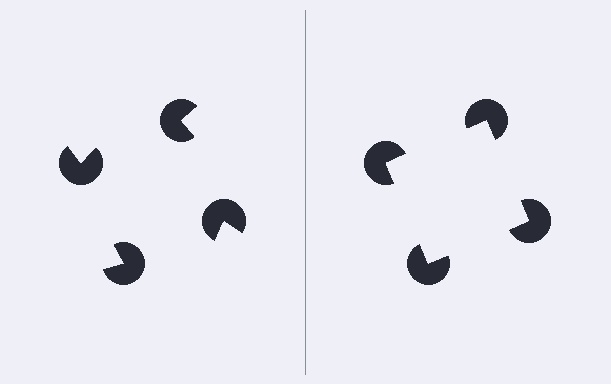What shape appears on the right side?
An illusory square.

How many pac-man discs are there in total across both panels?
8 — 4 on each side.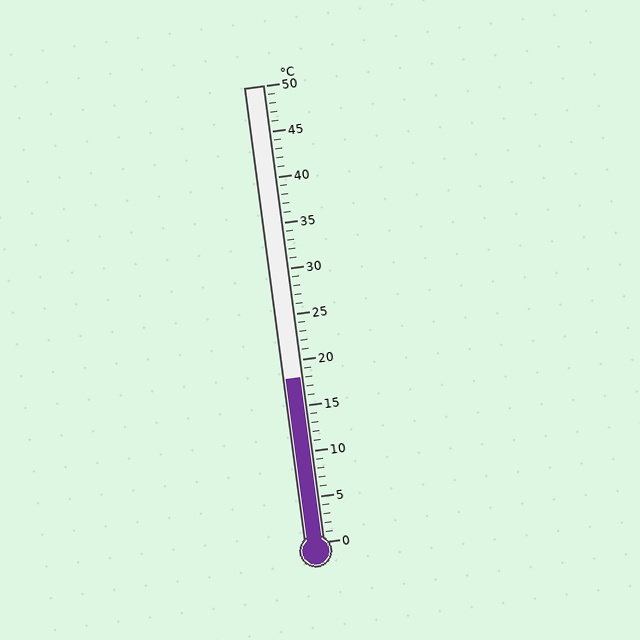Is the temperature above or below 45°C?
The temperature is below 45°C.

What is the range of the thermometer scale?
The thermometer scale ranges from 0°C to 50°C.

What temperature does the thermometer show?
The thermometer shows approximately 18°C.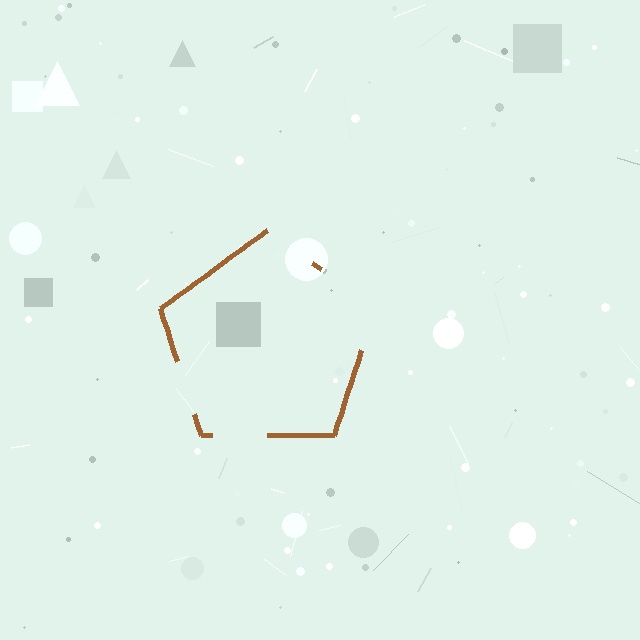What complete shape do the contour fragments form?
The contour fragments form a pentagon.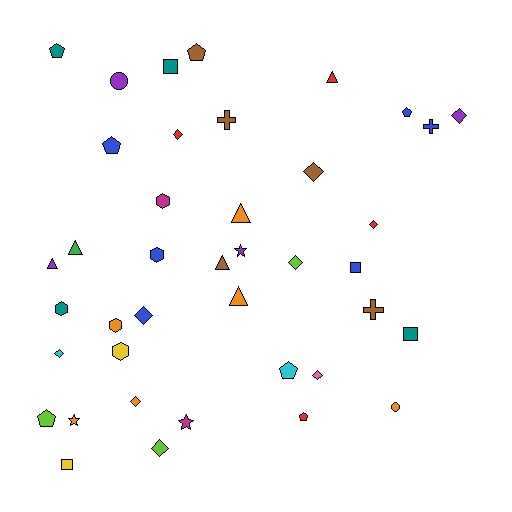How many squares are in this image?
There are 4 squares.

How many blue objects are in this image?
There are 6 blue objects.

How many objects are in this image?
There are 40 objects.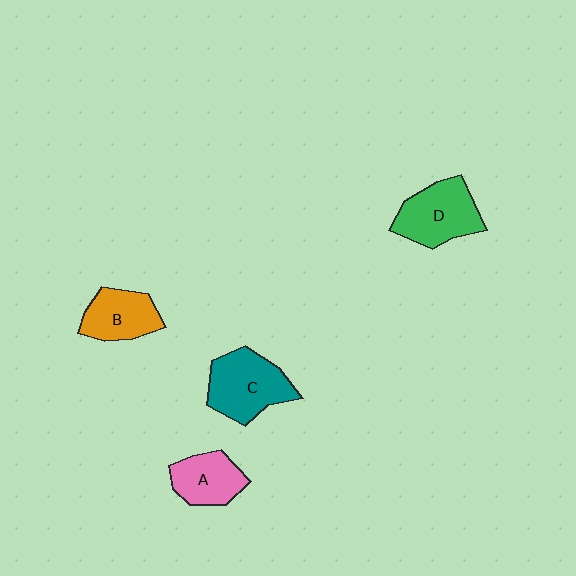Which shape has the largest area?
Shape C (teal).